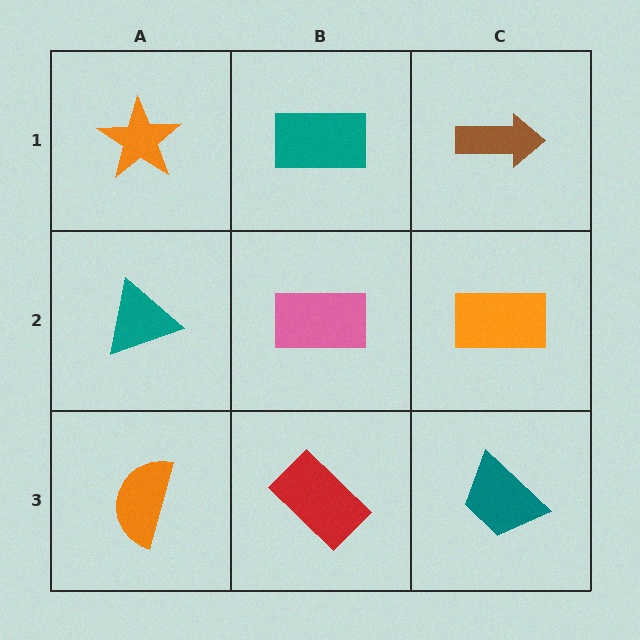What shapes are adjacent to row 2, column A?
An orange star (row 1, column A), an orange semicircle (row 3, column A), a pink rectangle (row 2, column B).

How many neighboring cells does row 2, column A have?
3.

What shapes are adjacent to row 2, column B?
A teal rectangle (row 1, column B), a red rectangle (row 3, column B), a teal triangle (row 2, column A), an orange rectangle (row 2, column C).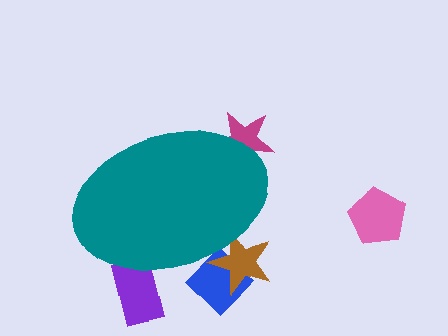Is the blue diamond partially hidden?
Yes, the blue diamond is partially hidden behind the teal ellipse.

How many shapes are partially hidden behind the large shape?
4 shapes are partially hidden.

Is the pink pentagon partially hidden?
No, the pink pentagon is fully visible.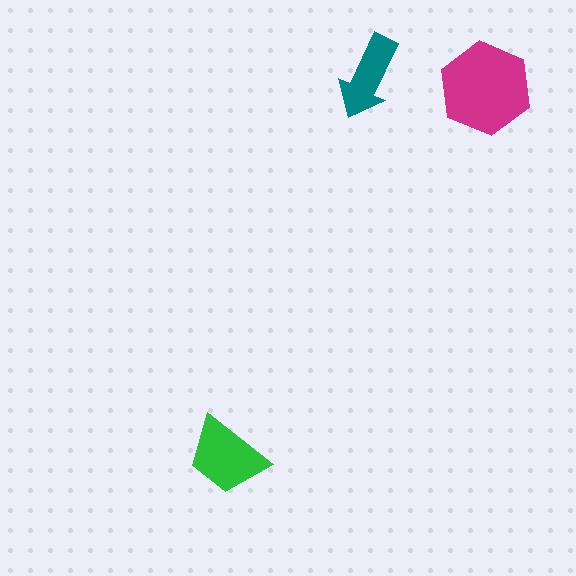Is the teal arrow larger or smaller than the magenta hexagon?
Smaller.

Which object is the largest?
The magenta hexagon.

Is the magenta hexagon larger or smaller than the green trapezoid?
Larger.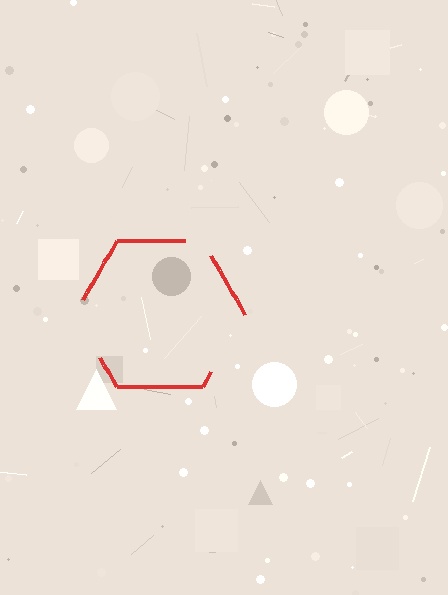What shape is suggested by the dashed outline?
The dashed outline suggests a hexagon.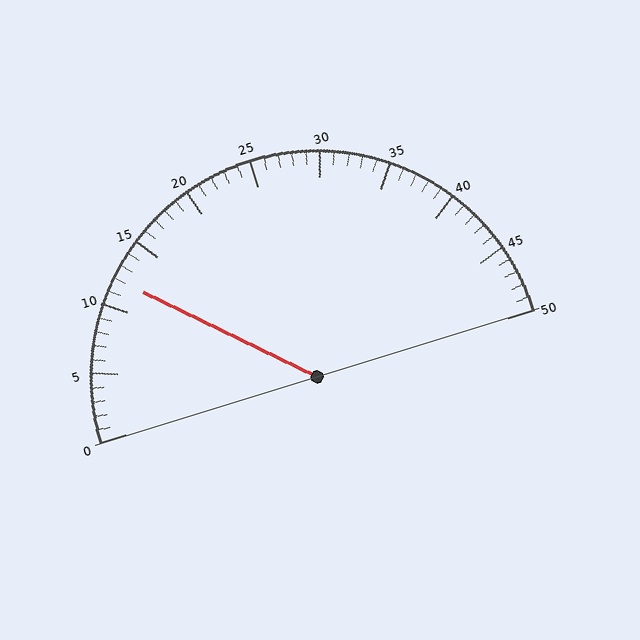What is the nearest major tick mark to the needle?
The nearest major tick mark is 10.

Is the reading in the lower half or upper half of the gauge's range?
The reading is in the lower half of the range (0 to 50).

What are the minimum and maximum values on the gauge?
The gauge ranges from 0 to 50.